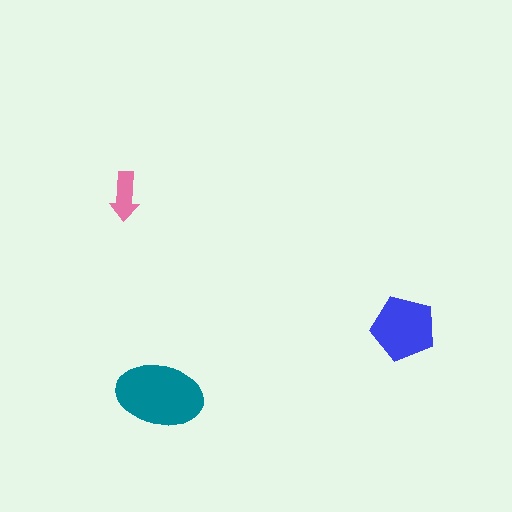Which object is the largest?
The teal ellipse.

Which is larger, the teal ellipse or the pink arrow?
The teal ellipse.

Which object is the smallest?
The pink arrow.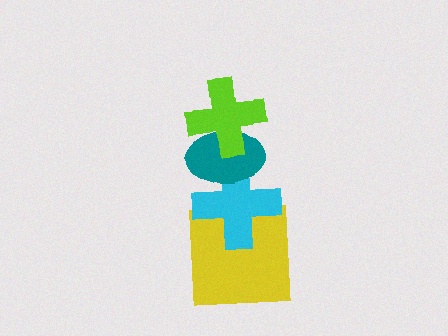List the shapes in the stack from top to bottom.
From top to bottom: the lime cross, the teal ellipse, the cyan cross, the yellow square.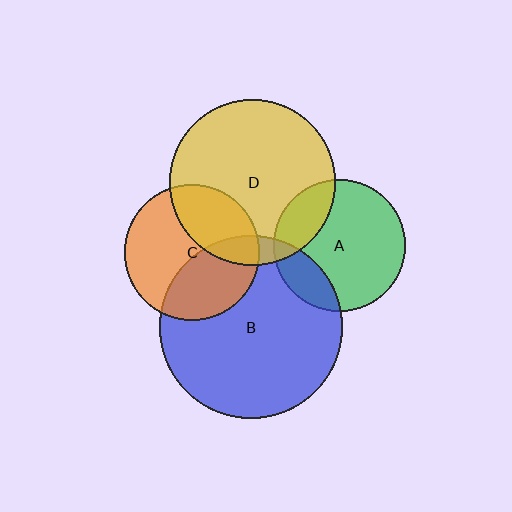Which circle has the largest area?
Circle B (blue).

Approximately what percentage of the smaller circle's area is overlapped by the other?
Approximately 20%.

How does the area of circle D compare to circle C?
Approximately 1.5 times.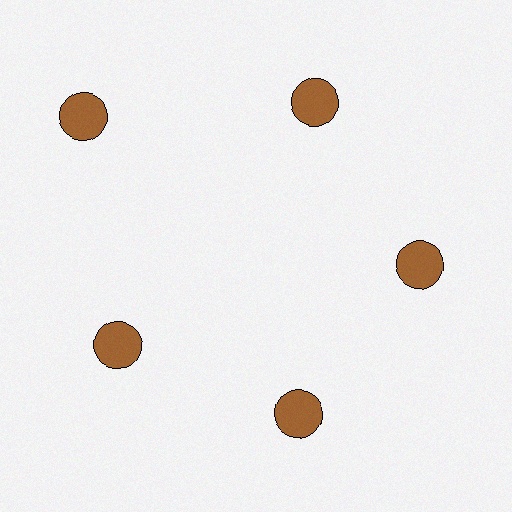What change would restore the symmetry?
The symmetry would be restored by moving it inward, back onto the ring so that all 5 circles sit at equal angles and equal distance from the center.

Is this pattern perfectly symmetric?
No. The 5 brown circles are arranged in a ring, but one element near the 10 o'clock position is pushed outward from the center, breaking the 5-fold rotational symmetry.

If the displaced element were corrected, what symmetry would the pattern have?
It would have 5-fold rotational symmetry — the pattern would map onto itself every 72 degrees.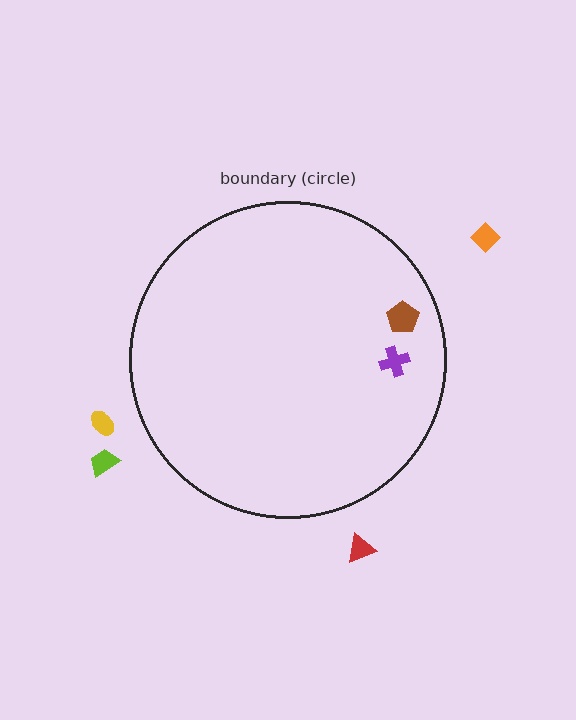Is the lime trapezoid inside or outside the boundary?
Outside.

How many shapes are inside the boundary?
2 inside, 4 outside.